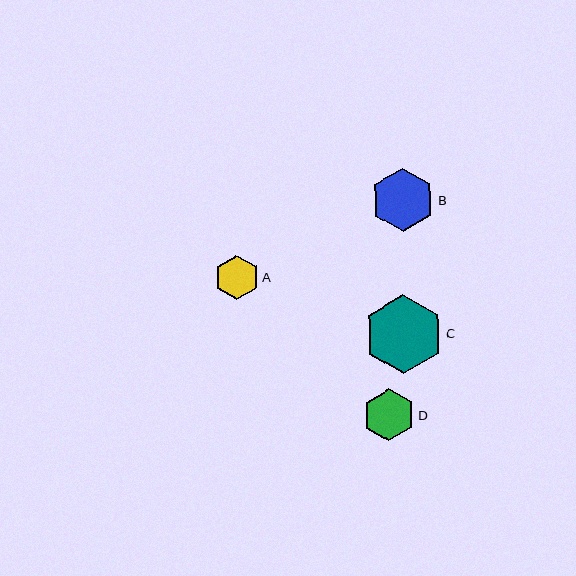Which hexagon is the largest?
Hexagon C is the largest with a size of approximately 79 pixels.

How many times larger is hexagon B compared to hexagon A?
Hexagon B is approximately 1.4 times the size of hexagon A.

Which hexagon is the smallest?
Hexagon A is the smallest with a size of approximately 45 pixels.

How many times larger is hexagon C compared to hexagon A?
Hexagon C is approximately 1.8 times the size of hexagon A.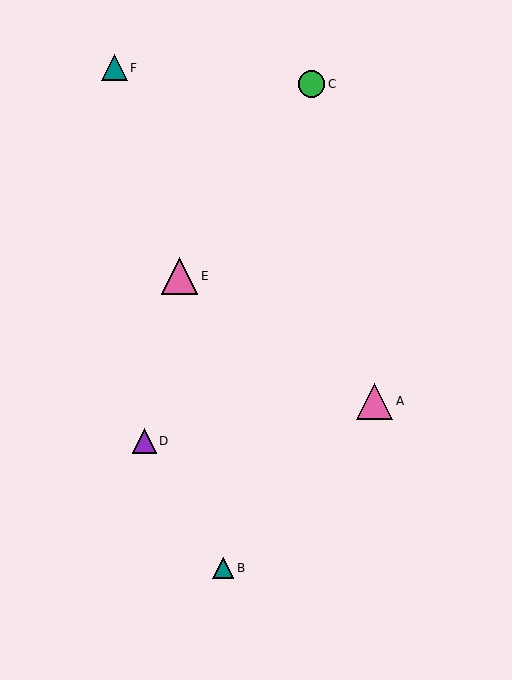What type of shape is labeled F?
Shape F is a teal triangle.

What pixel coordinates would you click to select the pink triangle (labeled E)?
Click at (179, 276) to select the pink triangle E.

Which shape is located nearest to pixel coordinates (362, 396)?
The pink triangle (labeled A) at (375, 401) is nearest to that location.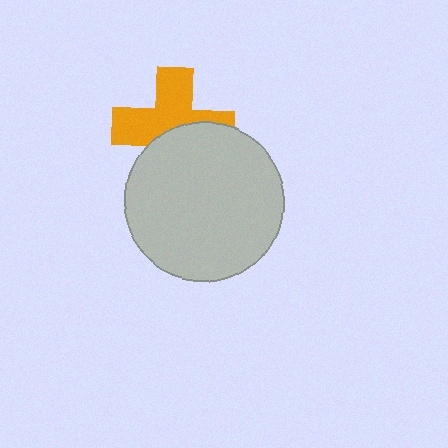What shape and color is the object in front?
The object in front is a light gray circle.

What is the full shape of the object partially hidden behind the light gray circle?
The partially hidden object is an orange cross.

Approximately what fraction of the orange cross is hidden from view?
Roughly 44% of the orange cross is hidden behind the light gray circle.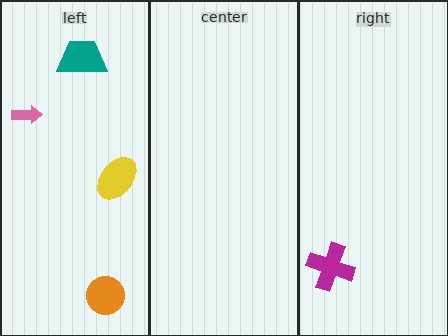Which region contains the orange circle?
The left region.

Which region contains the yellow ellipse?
The left region.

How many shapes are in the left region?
4.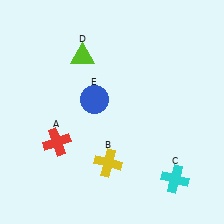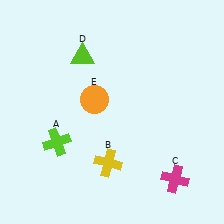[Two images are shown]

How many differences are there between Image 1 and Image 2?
There are 3 differences between the two images.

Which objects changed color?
A changed from red to lime. C changed from cyan to magenta. E changed from blue to orange.